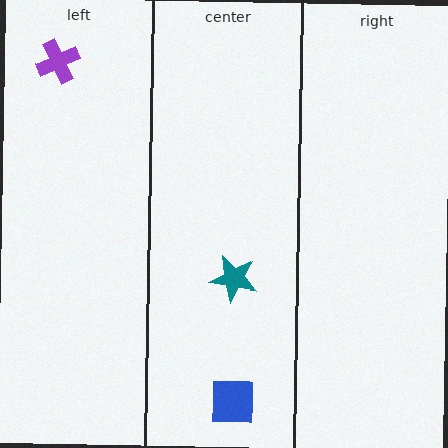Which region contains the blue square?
The center region.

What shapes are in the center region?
The blue square, the teal star.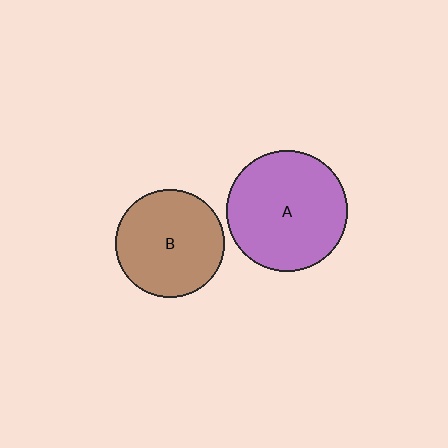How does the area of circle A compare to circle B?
Approximately 1.3 times.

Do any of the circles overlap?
No, none of the circles overlap.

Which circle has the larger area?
Circle A (purple).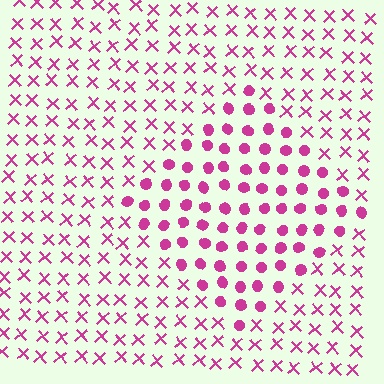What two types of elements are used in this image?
The image uses circles inside the diamond region and X marks outside it.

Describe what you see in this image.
The image is filled with small magenta elements arranged in a uniform grid. A diamond-shaped region contains circles, while the surrounding area contains X marks. The boundary is defined purely by the change in element shape.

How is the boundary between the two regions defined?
The boundary is defined by a change in element shape: circles inside vs. X marks outside. All elements share the same color and spacing.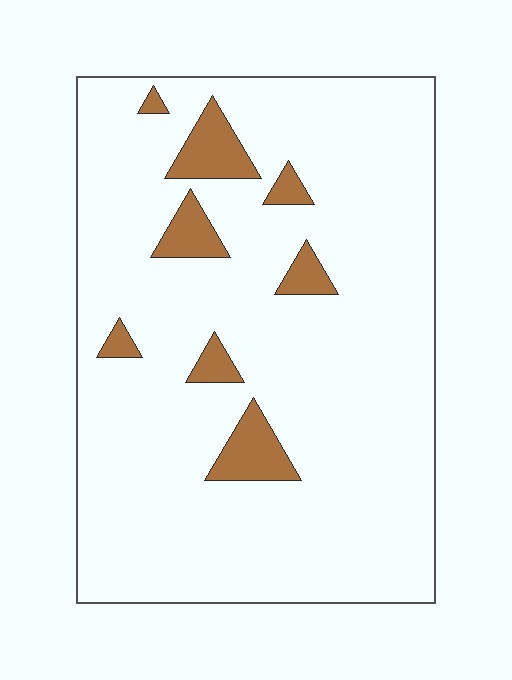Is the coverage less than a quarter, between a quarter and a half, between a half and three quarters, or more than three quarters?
Less than a quarter.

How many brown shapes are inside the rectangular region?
8.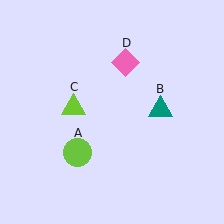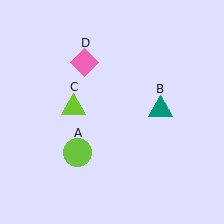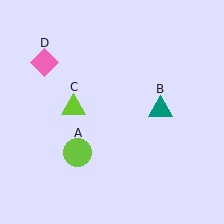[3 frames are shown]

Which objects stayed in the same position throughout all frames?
Lime circle (object A) and teal triangle (object B) and lime triangle (object C) remained stationary.